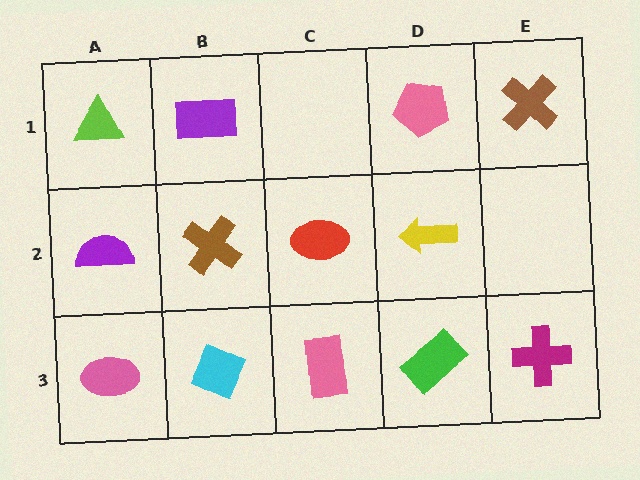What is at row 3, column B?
A cyan diamond.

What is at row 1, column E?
A brown cross.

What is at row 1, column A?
A lime triangle.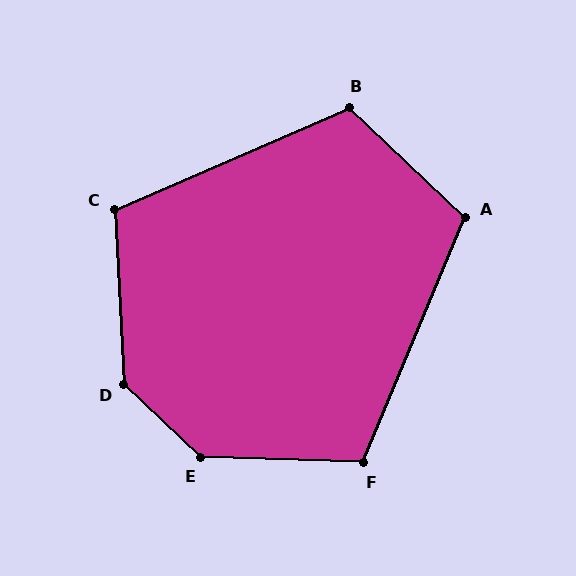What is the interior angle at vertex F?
Approximately 111 degrees (obtuse).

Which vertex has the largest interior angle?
E, at approximately 139 degrees.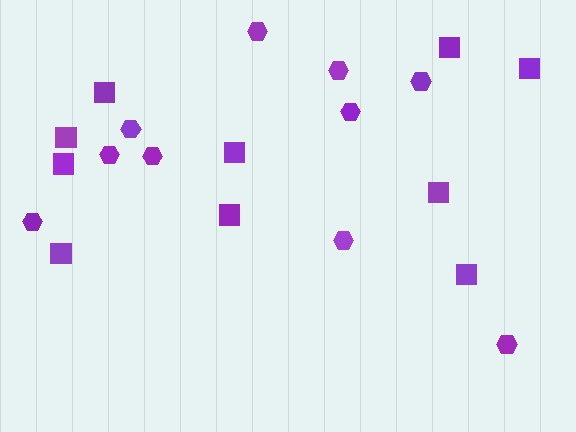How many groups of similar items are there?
There are 2 groups: one group of hexagons (10) and one group of squares (10).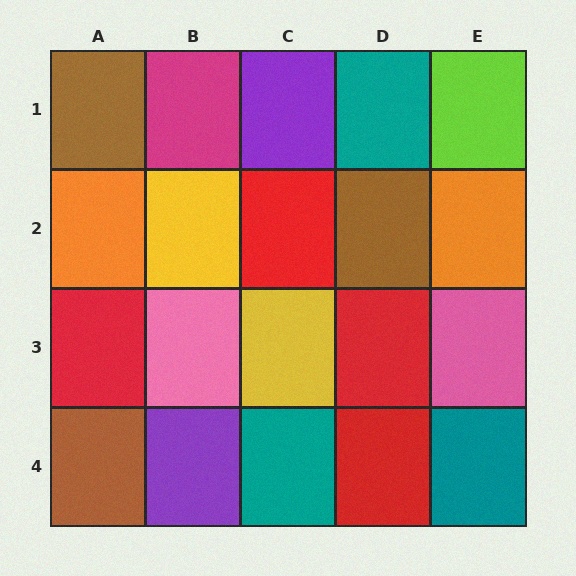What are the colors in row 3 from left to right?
Red, pink, yellow, red, pink.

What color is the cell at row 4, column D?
Red.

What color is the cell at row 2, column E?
Orange.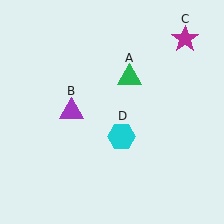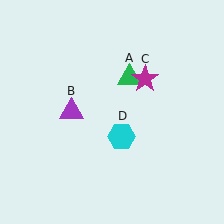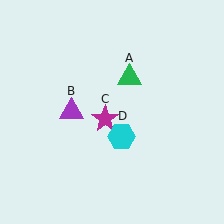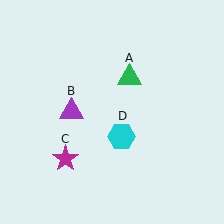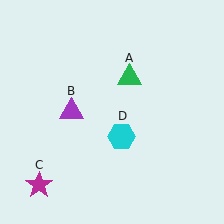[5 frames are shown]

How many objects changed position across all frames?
1 object changed position: magenta star (object C).